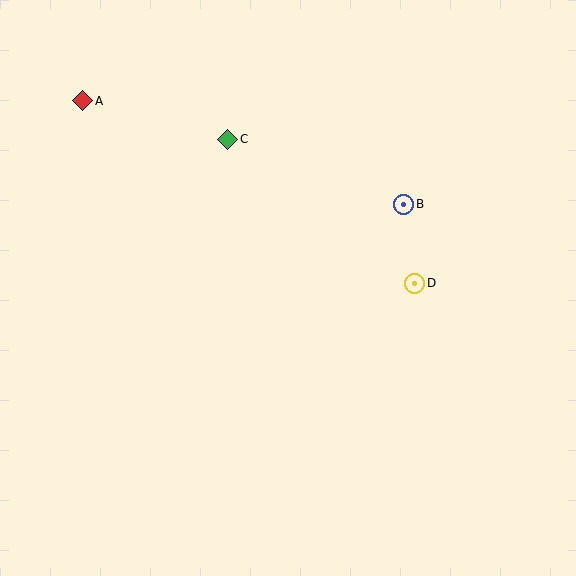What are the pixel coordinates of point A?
Point A is at (83, 101).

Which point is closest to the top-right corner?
Point B is closest to the top-right corner.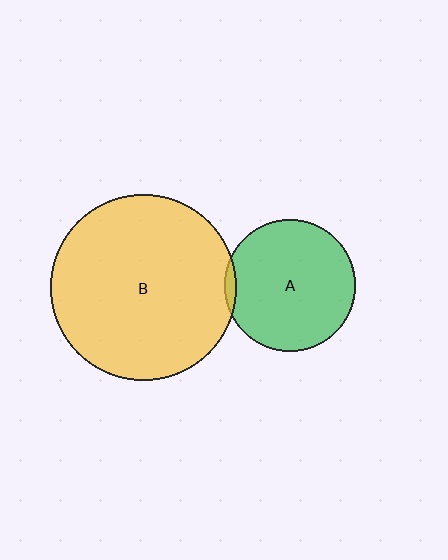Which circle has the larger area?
Circle B (yellow).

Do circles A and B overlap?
Yes.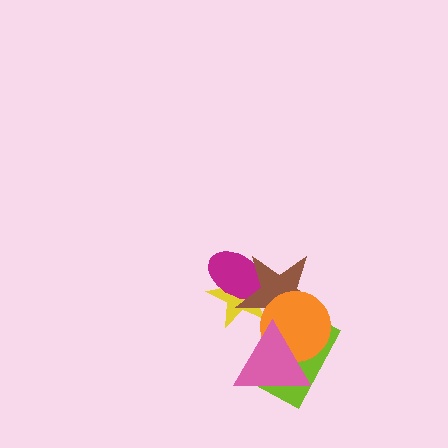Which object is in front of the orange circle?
The pink triangle is in front of the orange circle.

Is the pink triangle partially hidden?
No, no other shape covers it.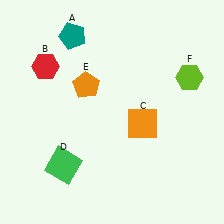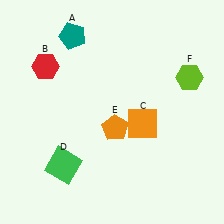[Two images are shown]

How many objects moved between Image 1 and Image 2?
1 object moved between the two images.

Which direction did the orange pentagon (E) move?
The orange pentagon (E) moved down.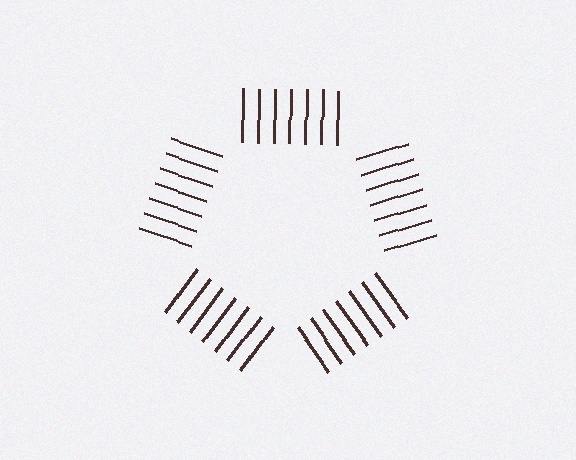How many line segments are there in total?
35 — 7 along each of the 5 edges.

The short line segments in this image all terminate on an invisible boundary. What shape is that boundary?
An illusory pentagon — the line segments terminate on its edges but no continuous stroke is drawn.